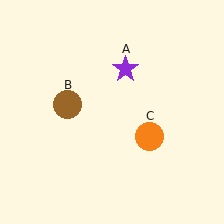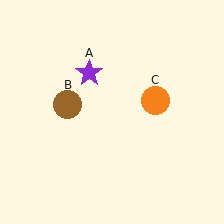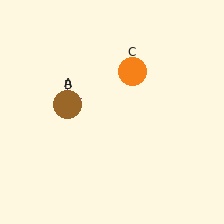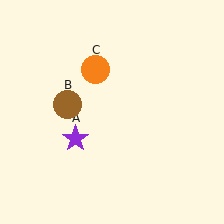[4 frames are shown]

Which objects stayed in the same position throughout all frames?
Brown circle (object B) remained stationary.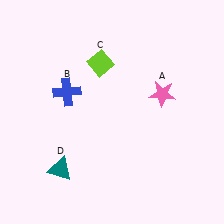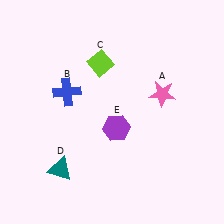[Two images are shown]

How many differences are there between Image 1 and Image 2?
There is 1 difference between the two images.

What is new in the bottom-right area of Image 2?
A purple hexagon (E) was added in the bottom-right area of Image 2.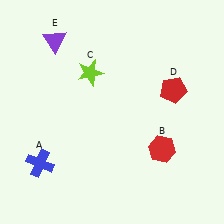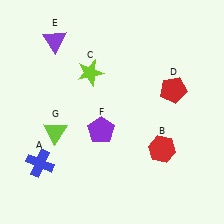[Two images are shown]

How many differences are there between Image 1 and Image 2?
There are 2 differences between the two images.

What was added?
A purple pentagon (F), a lime triangle (G) were added in Image 2.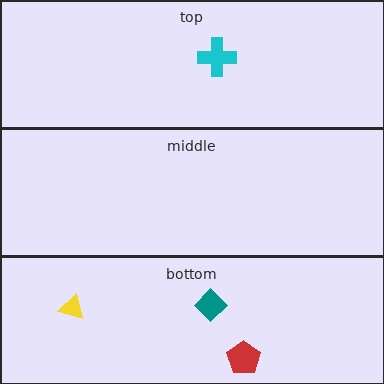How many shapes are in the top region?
1.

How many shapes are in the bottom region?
3.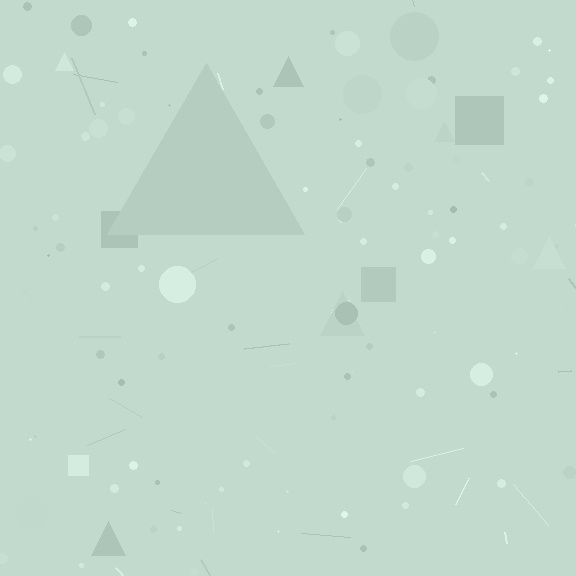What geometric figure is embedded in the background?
A triangle is embedded in the background.